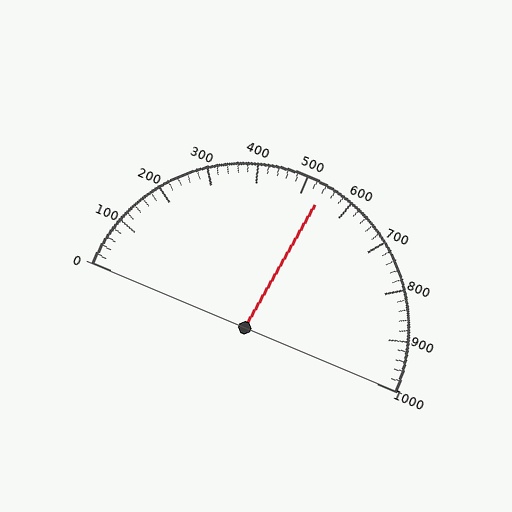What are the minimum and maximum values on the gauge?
The gauge ranges from 0 to 1000.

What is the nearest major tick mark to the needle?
The nearest major tick mark is 500.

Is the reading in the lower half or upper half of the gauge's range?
The reading is in the upper half of the range (0 to 1000).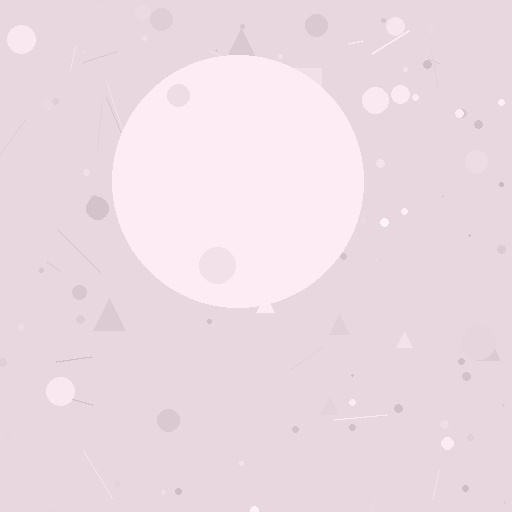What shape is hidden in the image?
A circle is hidden in the image.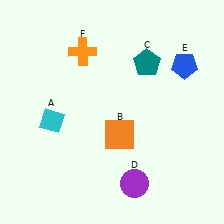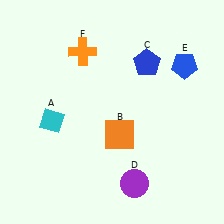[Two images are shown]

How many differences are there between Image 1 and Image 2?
There is 1 difference between the two images.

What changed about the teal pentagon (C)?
In Image 1, C is teal. In Image 2, it changed to blue.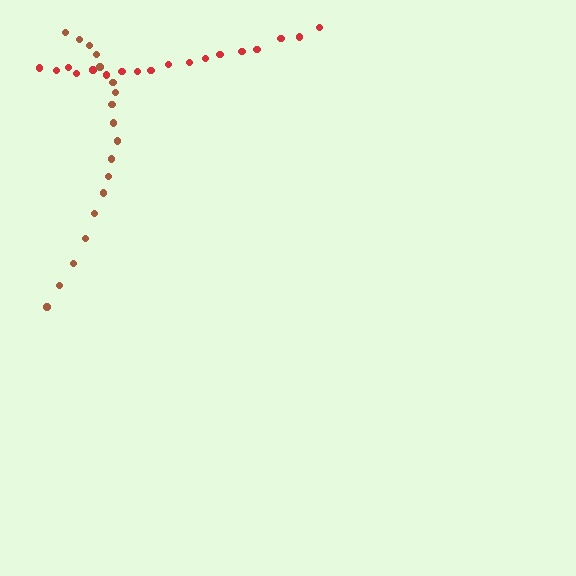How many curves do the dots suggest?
There are 2 distinct paths.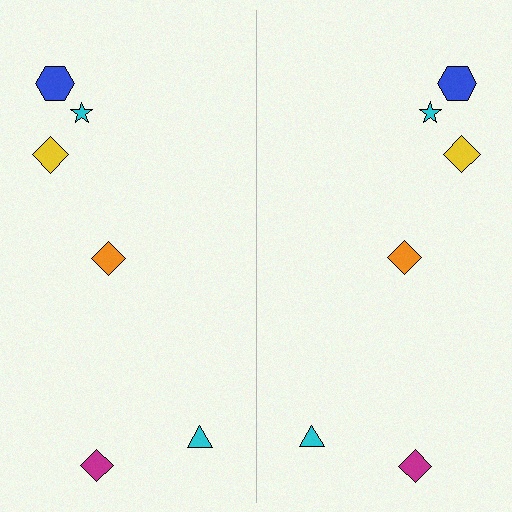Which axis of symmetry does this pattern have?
The pattern has a vertical axis of symmetry running through the center of the image.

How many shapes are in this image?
There are 12 shapes in this image.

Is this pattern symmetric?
Yes, this pattern has bilateral (reflection) symmetry.